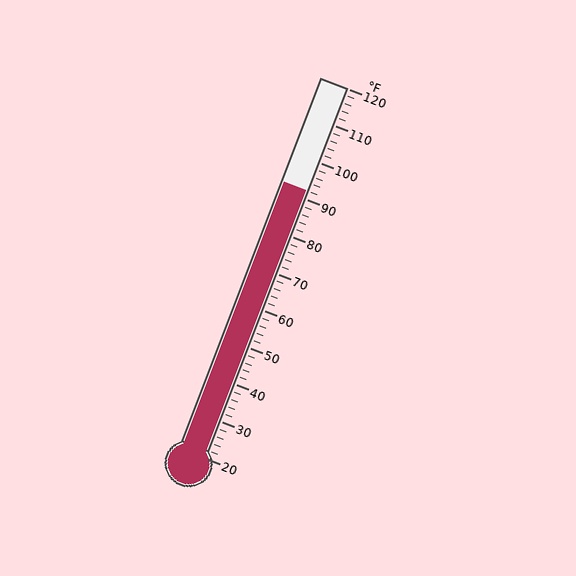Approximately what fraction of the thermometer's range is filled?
The thermometer is filled to approximately 70% of its range.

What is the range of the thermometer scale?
The thermometer scale ranges from 20°F to 120°F.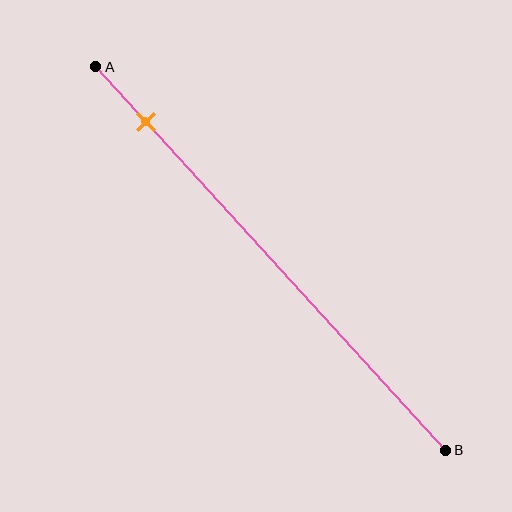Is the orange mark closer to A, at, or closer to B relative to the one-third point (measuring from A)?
The orange mark is closer to point A than the one-third point of segment AB.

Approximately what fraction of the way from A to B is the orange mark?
The orange mark is approximately 15% of the way from A to B.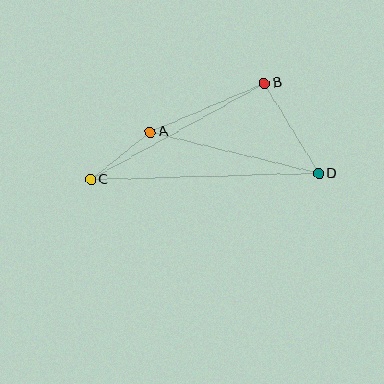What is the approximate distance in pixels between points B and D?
The distance between B and D is approximately 105 pixels.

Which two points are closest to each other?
Points A and C are closest to each other.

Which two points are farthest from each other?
Points C and D are farthest from each other.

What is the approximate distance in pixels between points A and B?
The distance between A and B is approximately 124 pixels.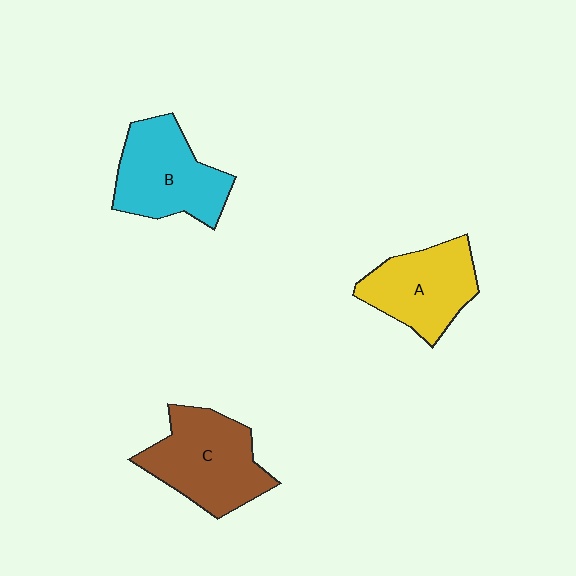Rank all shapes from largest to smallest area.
From largest to smallest: C (brown), B (cyan), A (yellow).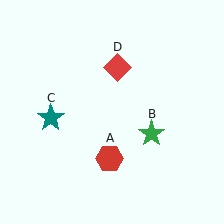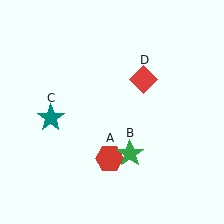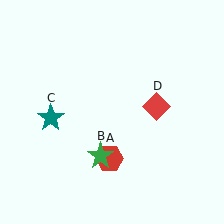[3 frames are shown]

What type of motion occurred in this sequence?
The green star (object B), red diamond (object D) rotated clockwise around the center of the scene.